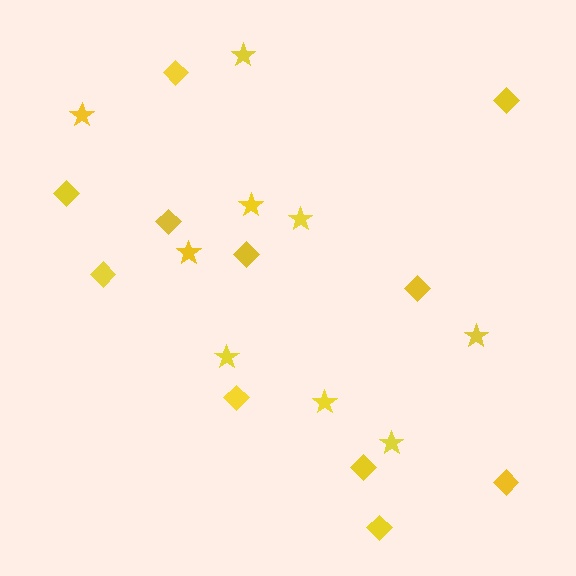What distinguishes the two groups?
There are 2 groups: one group of diamonds (11) and one group of stars (9).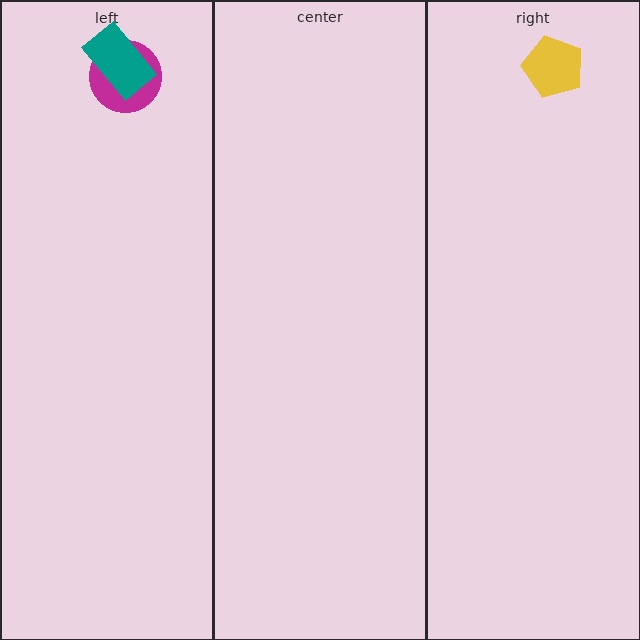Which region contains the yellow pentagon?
The right region.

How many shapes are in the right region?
1.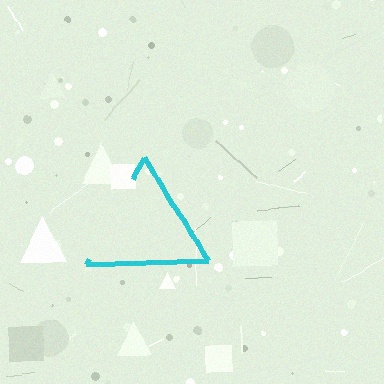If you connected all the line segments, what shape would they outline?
They would outline a triangle.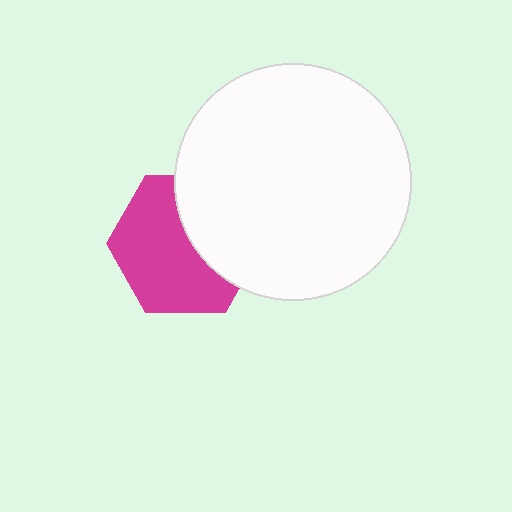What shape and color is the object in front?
The object in front is a white circle.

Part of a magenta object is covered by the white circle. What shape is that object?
It is a hexagon.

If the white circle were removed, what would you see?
You would see the complete magenta hexagon.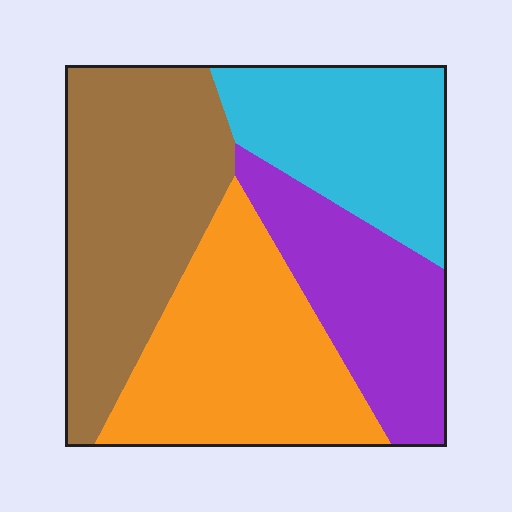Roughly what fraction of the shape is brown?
Brown covers roughly 30% of the shape.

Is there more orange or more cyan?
Orange.